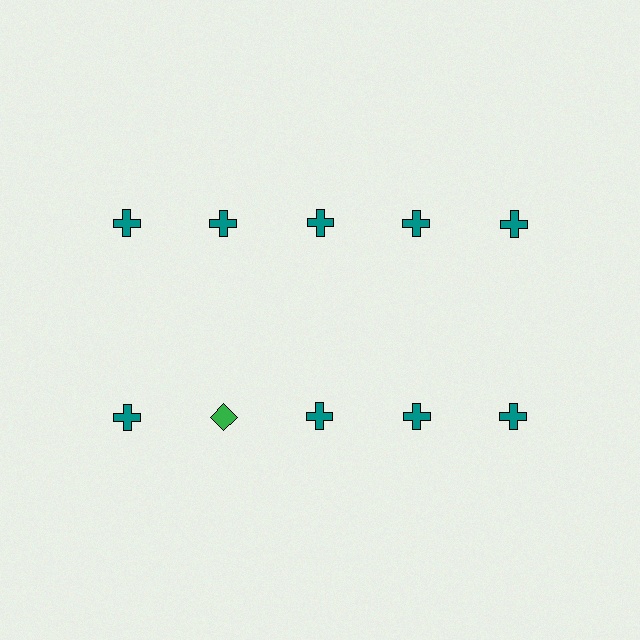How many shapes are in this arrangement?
There are 10 shapes arranged in a grid pattern.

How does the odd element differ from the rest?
It differs in both color (green instead of teal) and shape (diamond instead of cross).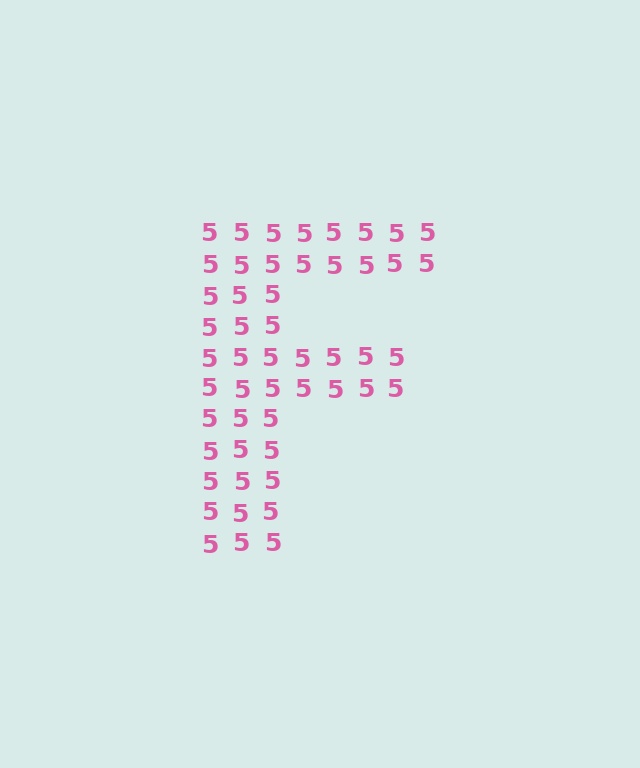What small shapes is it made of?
It is made of small digit 5's.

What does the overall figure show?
The overall figure shows the letter F.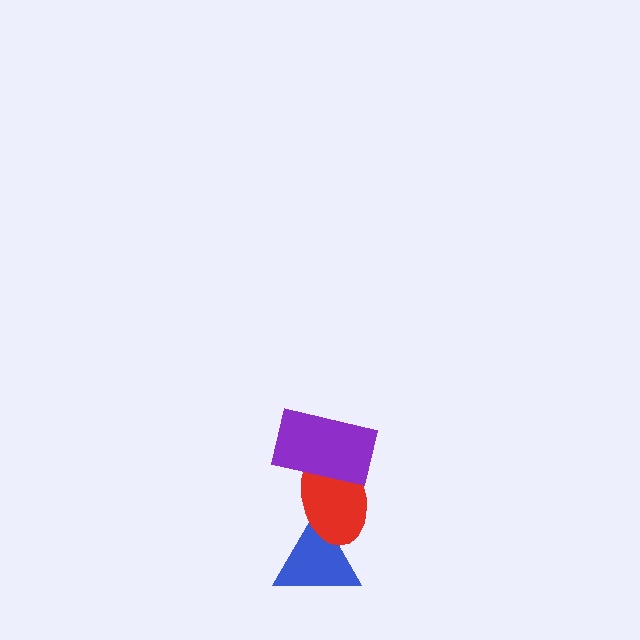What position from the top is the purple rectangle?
The purple rectangle is 1st from the top.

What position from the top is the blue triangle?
The blue triangle is 3rd from the top.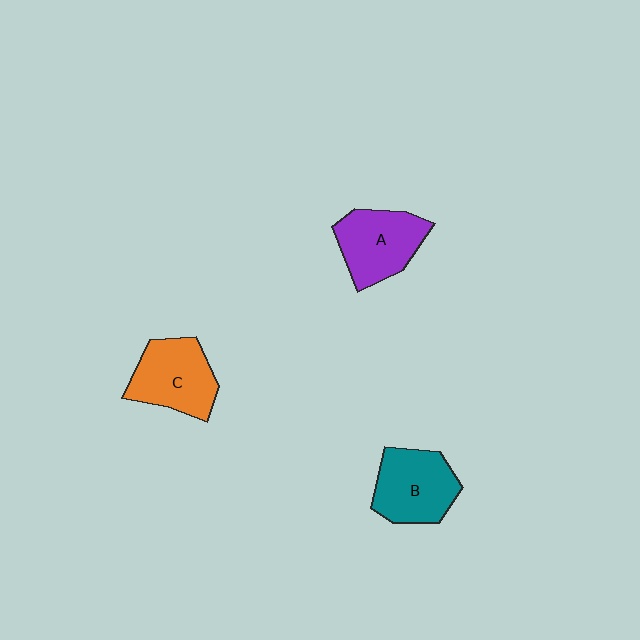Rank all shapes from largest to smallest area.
From largest to smallest: C (orange), B (teal), A (purple).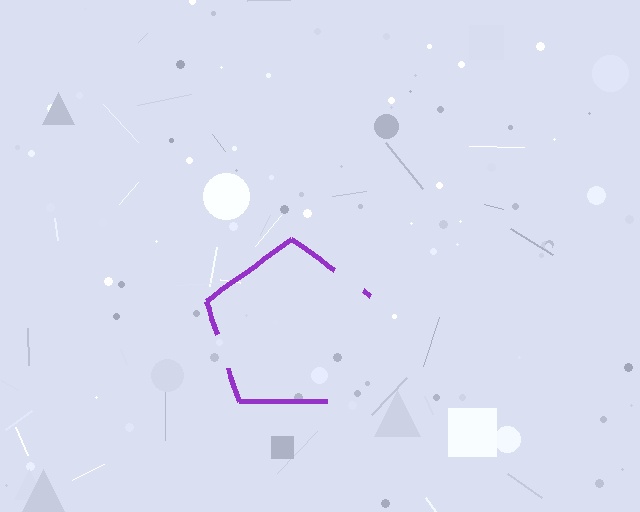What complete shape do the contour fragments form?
The contour fragments form a pentagon.